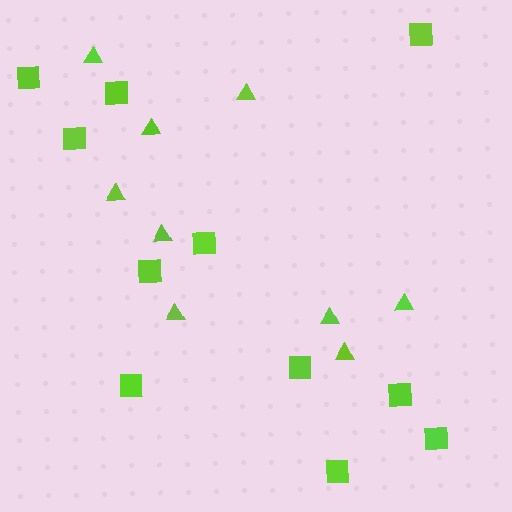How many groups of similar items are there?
There are 2 groups: one group of triangles (9) and one group of squares (11).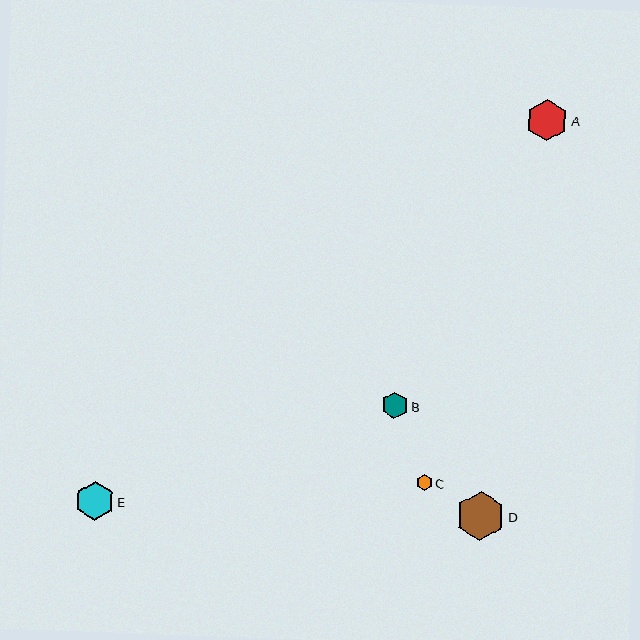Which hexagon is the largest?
Hexagon D is the largest with a size of approximately 49 pixels.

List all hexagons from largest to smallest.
From largest to smallest: D, A, E, B, C.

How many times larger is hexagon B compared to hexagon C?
Hexagon B is approximately 1.7 times the size of hexagon C.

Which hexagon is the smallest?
Hexagon C is the smallest with a size of approximately 16 pixels.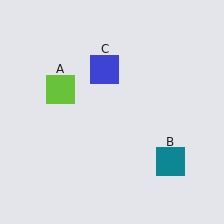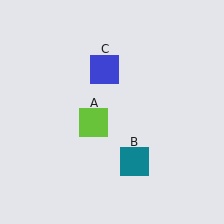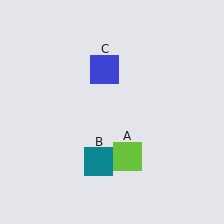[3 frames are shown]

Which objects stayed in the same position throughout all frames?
Blue square (object C) remained stationary.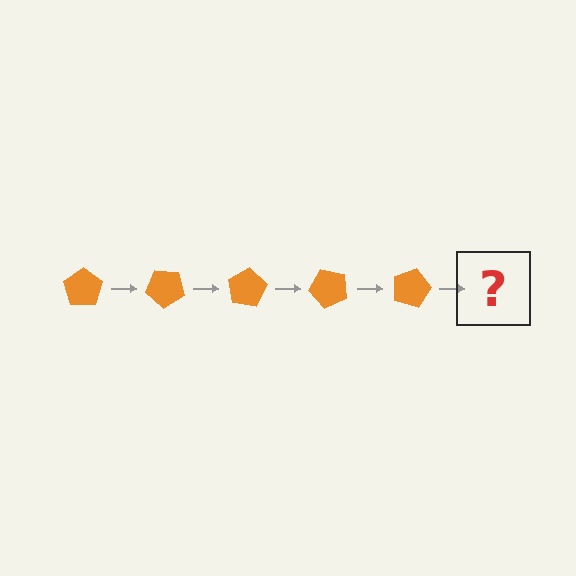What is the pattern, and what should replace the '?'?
The pattern is that the pentagon rotates 40 degrees each step. The '?' should be an orange pentagon rotated 200 degrees.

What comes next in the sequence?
The next element should be an orange pentagon rotated 200 degrees.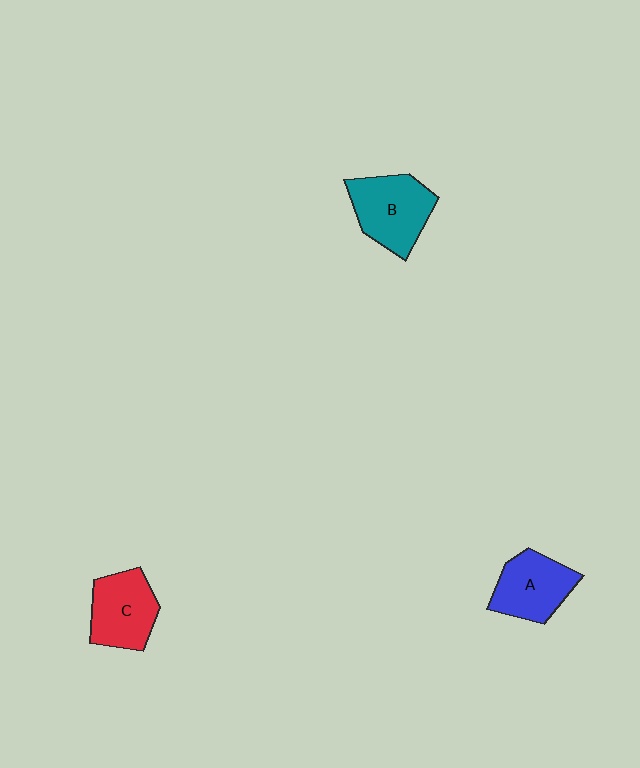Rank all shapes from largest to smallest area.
From largest to smallest: B (teal), C (red), A (blue).